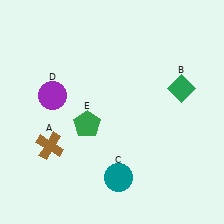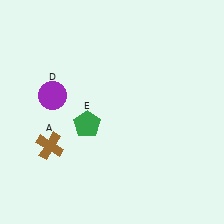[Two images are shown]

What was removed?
The green diamond (B), the teal circle (C) were removed in Image 2.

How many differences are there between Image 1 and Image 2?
There are 2 differences between the two images.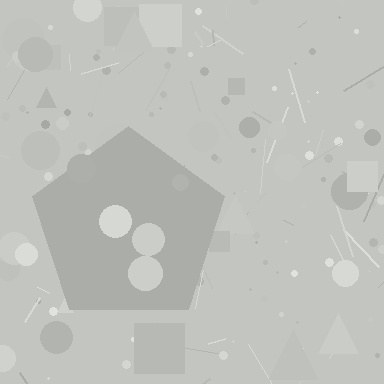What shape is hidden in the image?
A pentagon is hidden in the image.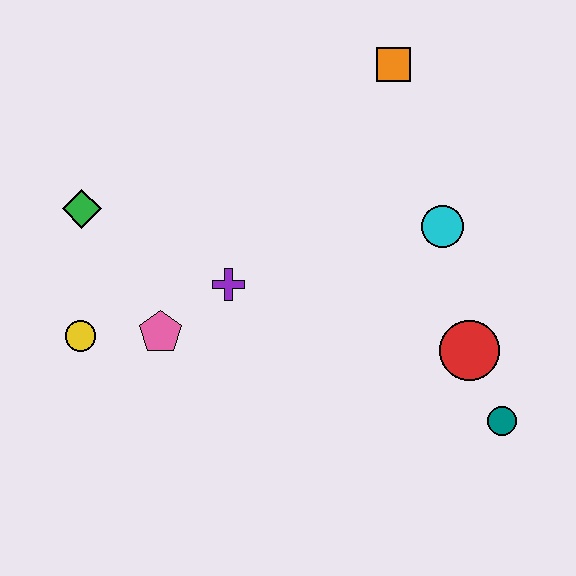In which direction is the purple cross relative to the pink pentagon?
The purple cross is to the right of the pink pentagon.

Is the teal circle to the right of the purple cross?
Yes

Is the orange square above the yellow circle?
Yes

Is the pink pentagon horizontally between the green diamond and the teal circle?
Yes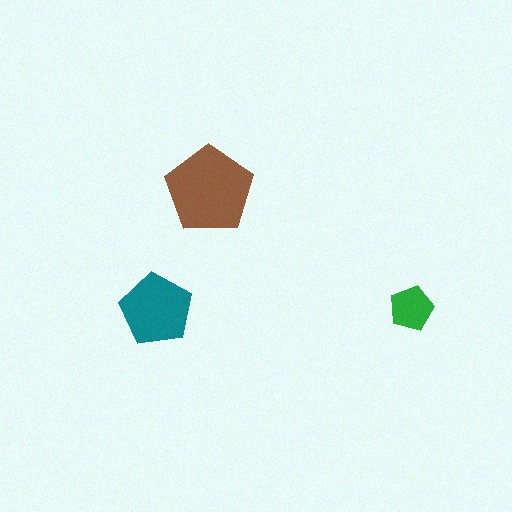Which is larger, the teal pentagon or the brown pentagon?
The brown one.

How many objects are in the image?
There are 3 objects in the image.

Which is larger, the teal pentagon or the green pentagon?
The teal one.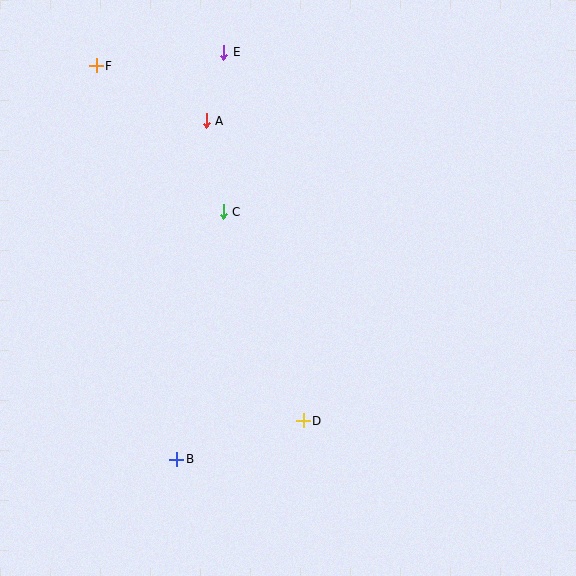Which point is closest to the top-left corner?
Point F is closest to the top-left corner.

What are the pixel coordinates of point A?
Point A is at (206, 121).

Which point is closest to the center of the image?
Point C at (223, 212) is closest to the center.